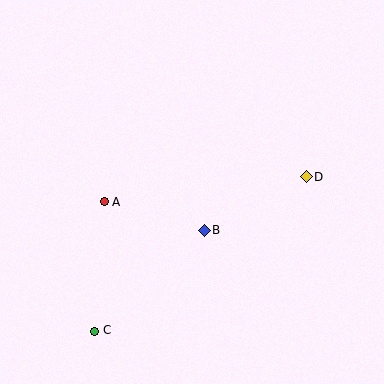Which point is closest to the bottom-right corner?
Point D is closest to the bottom-right corner.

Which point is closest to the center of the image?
Point B at (204, 230) is closest to the center.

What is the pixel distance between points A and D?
The distance between A and D is 203 pixels.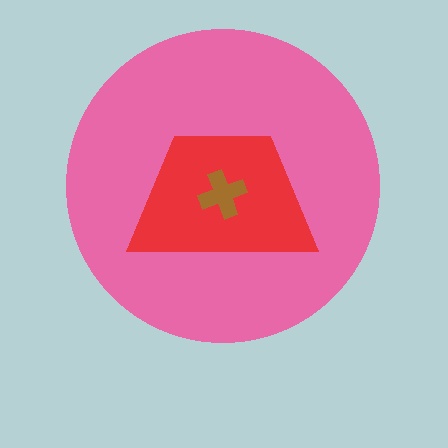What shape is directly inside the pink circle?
The red trapezoid.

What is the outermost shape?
The pink circle.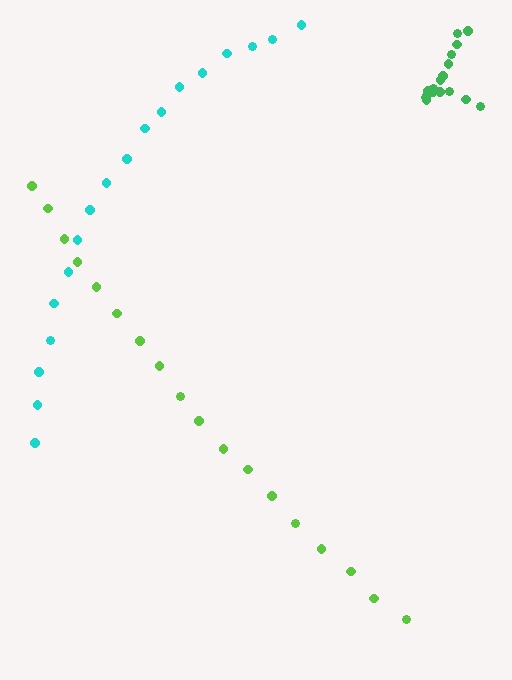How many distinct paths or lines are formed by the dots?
There are 3 distinct paths.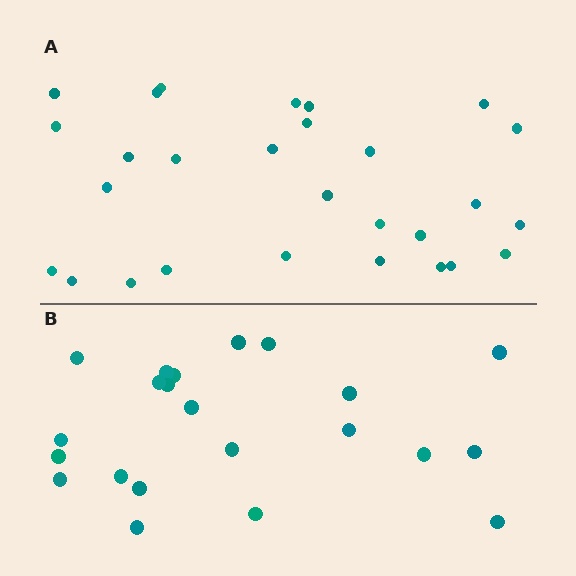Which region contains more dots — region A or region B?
Region A (the top region) has more dots.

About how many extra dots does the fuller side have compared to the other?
Region A has about 6 more dots than region B.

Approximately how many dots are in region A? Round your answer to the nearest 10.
About 30 dots. (The exact count is 28, which rounds to 30.)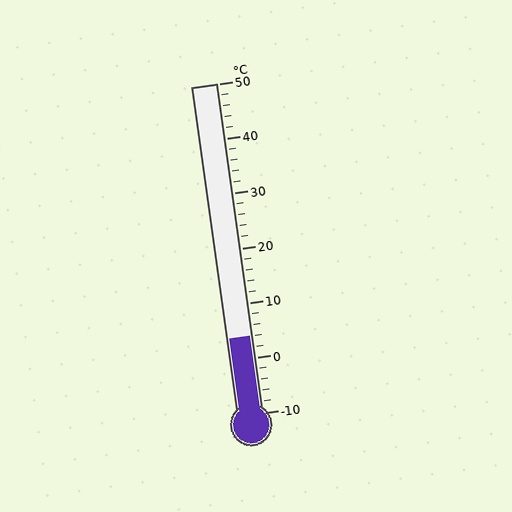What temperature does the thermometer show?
The thermometer shows approximately 4°C.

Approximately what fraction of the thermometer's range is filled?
The thermometer is filled to approximately 25% of its range.